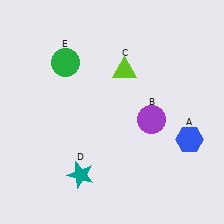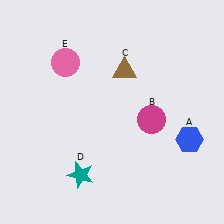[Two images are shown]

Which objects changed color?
B changed from purple to magenta. C changed from lime to brown. E changed from green to pink.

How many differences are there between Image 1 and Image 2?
There are 3 differences between the two images.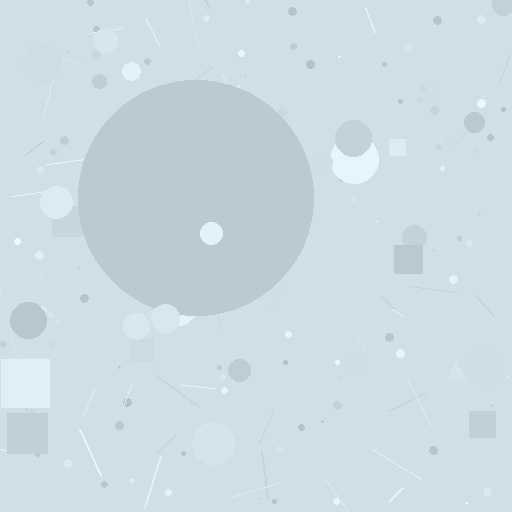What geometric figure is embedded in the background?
A circle is embedded in the background.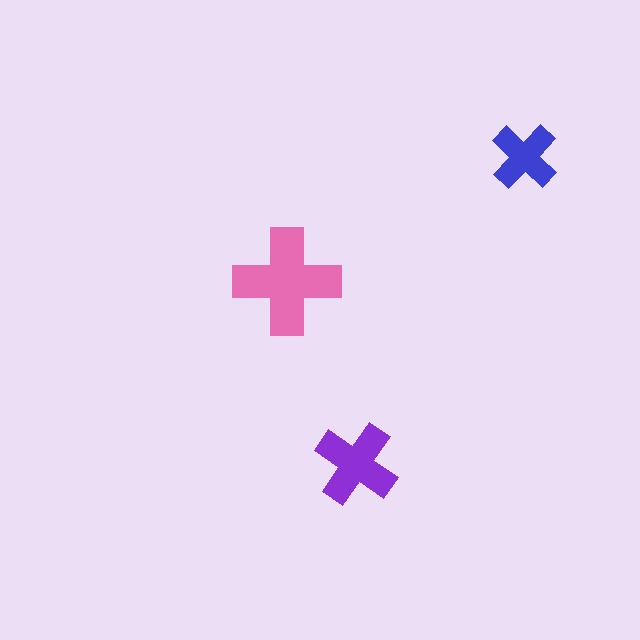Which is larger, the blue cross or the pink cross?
The pink one.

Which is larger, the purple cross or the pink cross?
The pink one.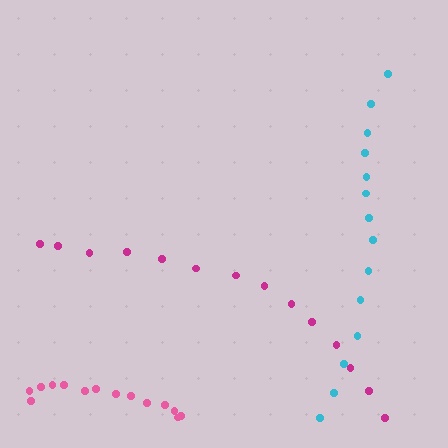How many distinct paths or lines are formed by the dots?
There are 3 distinct paths.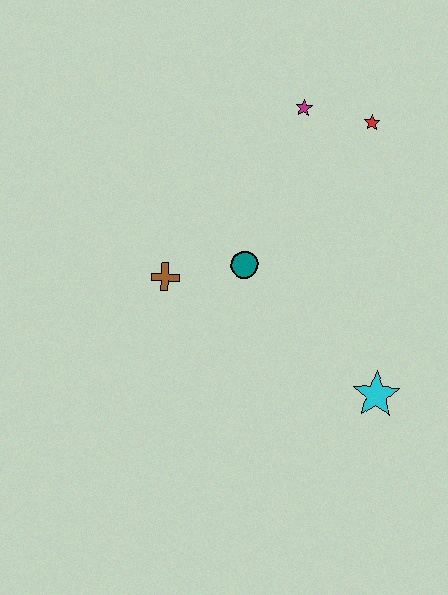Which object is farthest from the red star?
The cyan star is farthest from the red star.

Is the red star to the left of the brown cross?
No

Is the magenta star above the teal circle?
Yes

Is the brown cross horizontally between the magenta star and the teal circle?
No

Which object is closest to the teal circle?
The brown cross is closest to the teal circle.